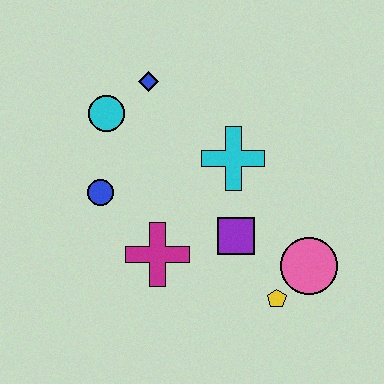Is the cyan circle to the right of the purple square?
No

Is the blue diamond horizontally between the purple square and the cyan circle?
Yes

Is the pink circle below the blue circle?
Yes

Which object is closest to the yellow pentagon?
The pink circle is closest to the yellow pentagon.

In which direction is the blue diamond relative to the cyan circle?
The blue diamond is to the right of the cyan circle.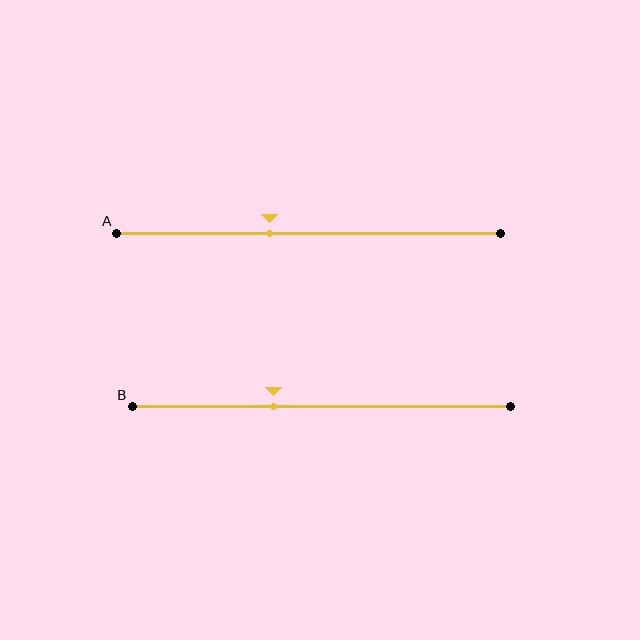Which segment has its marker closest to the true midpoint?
Segment A has its marker closest to the true midpoint.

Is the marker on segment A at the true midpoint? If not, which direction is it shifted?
No, the marker on segment A is shifted to the left by about 10% of the segment length.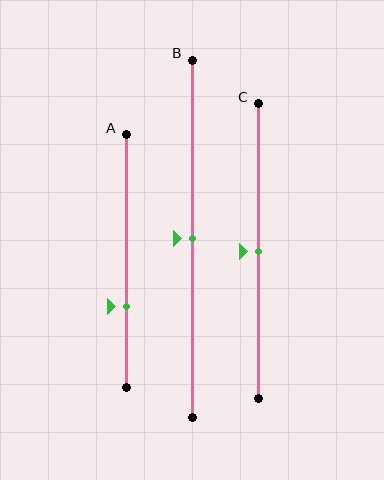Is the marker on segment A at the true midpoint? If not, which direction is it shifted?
No, the marker on segment A is shifted downward by about 18% of the segment length.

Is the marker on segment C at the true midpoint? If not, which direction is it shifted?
Yes, the marker on segment C is at the true midpoint.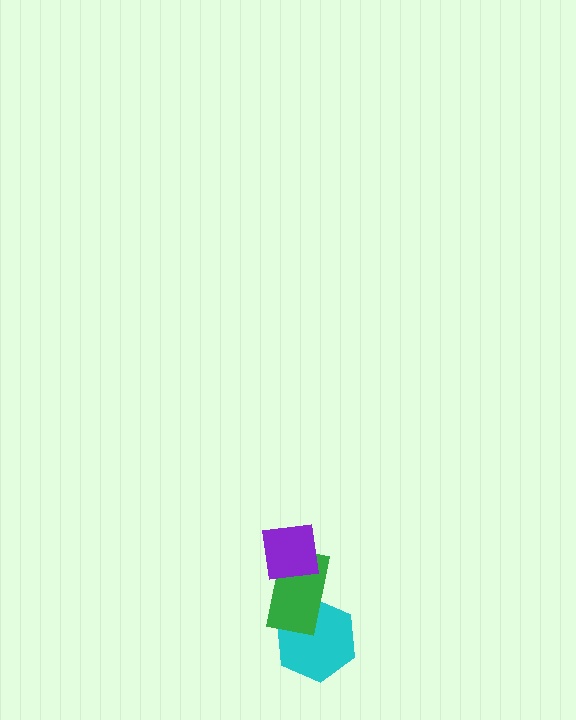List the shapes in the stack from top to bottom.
From top to bottom: the purple square, the green rectangle, the cyan hexagon.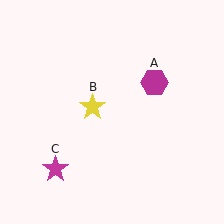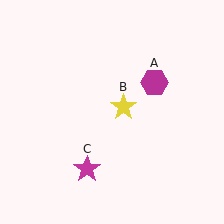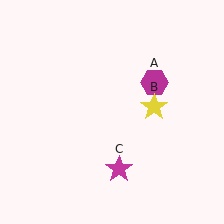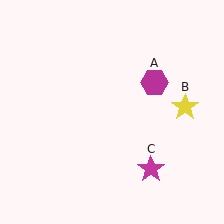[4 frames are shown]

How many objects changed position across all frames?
2 objects changed position: yellow star (object B), magenta star (object C).